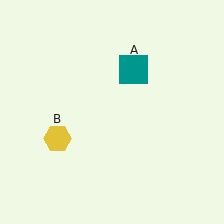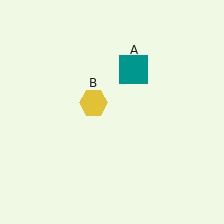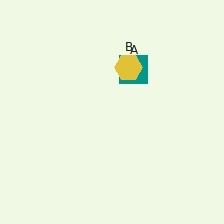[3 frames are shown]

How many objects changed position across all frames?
1 object changed position: yellow hexagon (object B).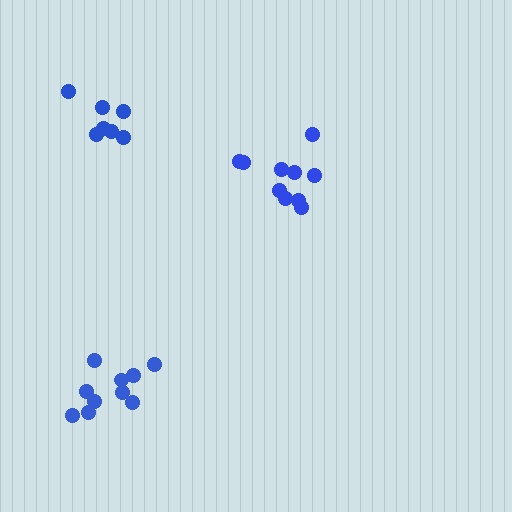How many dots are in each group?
Group 1: 7 dots, Group 2: 10 dots, Group 3: 10 dots (27 total).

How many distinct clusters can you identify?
There are 3 distinct clusters.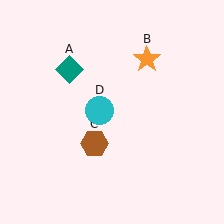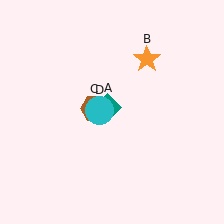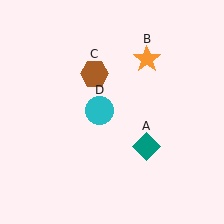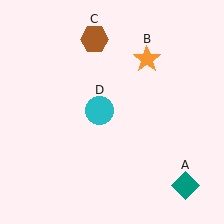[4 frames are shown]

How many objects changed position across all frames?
2 objects changed position: teal diamond (object A), brown hexagon (object C).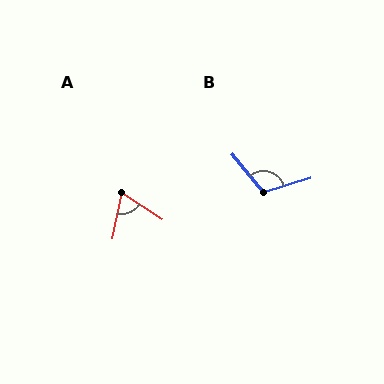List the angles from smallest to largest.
A (69°), B (113°).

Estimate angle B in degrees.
Approximately 113 degrees.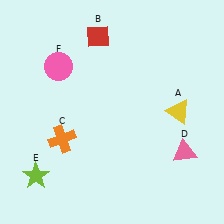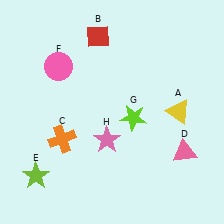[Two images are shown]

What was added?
A lime star (G), a pink star (H) were added in Image 2.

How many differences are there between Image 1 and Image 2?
There are 2 differences between the two images.